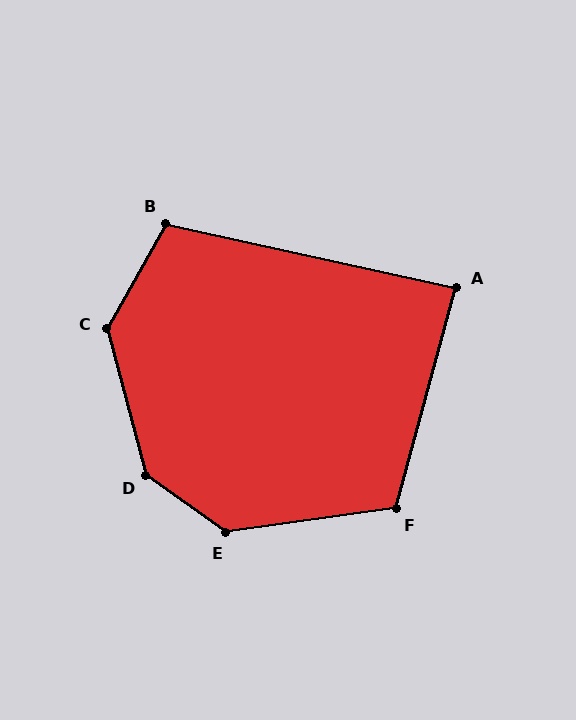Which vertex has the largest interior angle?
D, at approximately 140 degrees.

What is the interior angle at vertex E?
Approximately 136 degrees (obtuse).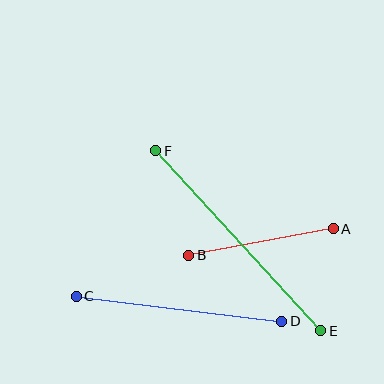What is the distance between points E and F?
The distance is approximately 244 pixels.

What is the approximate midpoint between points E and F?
The midpoint is at approximately (238, 241) pixels.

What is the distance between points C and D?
The distance is approximately 207 pixels.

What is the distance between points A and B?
The distance is approximately 147 pixels.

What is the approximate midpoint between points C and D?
The midpoint is at approximately (179, 309) pixels.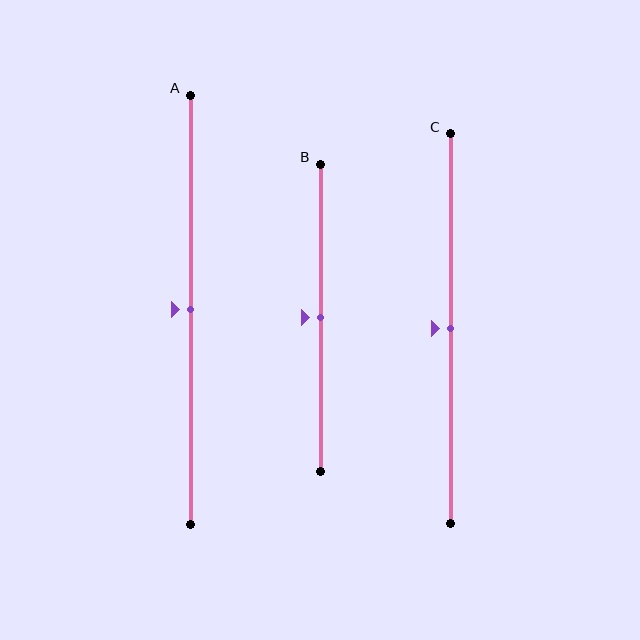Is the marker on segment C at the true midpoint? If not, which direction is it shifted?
Yes, the marker on segment C is at the true midpoint.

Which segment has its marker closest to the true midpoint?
Segment A has its marker closest to the true midpoint.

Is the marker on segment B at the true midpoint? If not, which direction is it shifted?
Yes, the marker on segment B is at the true midpoint.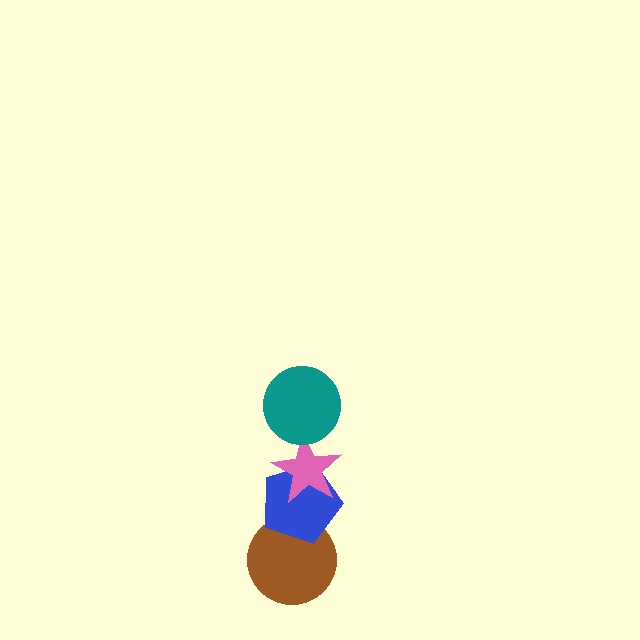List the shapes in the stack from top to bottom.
From top to bottom: the teal circle, the pink star, the blue pentagon, the brown circle.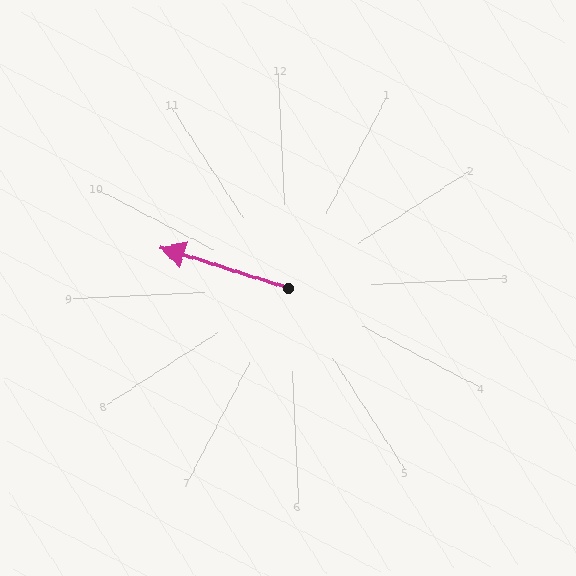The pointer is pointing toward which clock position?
Roughly 10 o'clock.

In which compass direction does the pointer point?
West.